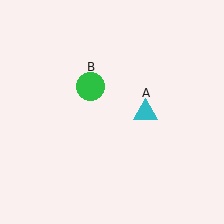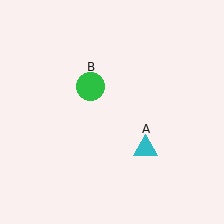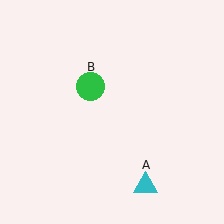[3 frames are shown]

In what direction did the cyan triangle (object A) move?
The cyan triangle (object A) moved down.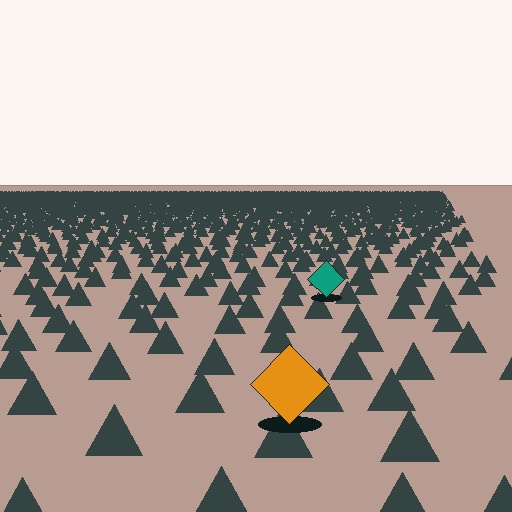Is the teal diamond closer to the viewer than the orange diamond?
No. The orange diamond is closer — you can tell from the texture gradient: the ground texture is coarser near it.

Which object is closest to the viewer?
The orange diamond is closest. The texture marks near it are larger and more spread out.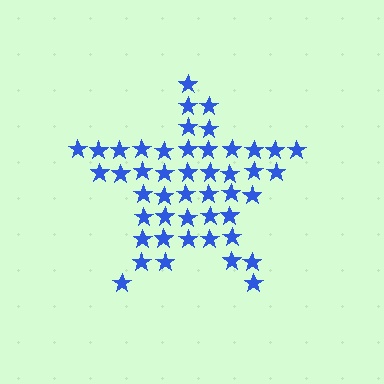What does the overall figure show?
The overall figure shows a star.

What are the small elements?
The small elements are stars.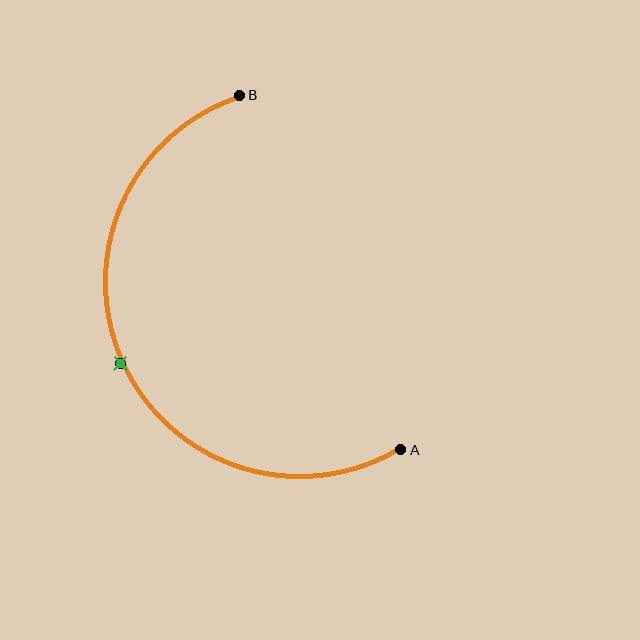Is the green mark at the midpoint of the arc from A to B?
Yes. The green mark lies on the arc at equal arc-length from both A and B — it is the arc midpoint.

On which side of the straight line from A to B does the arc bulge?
The arc bulges to the left of the straight line connecting A and B.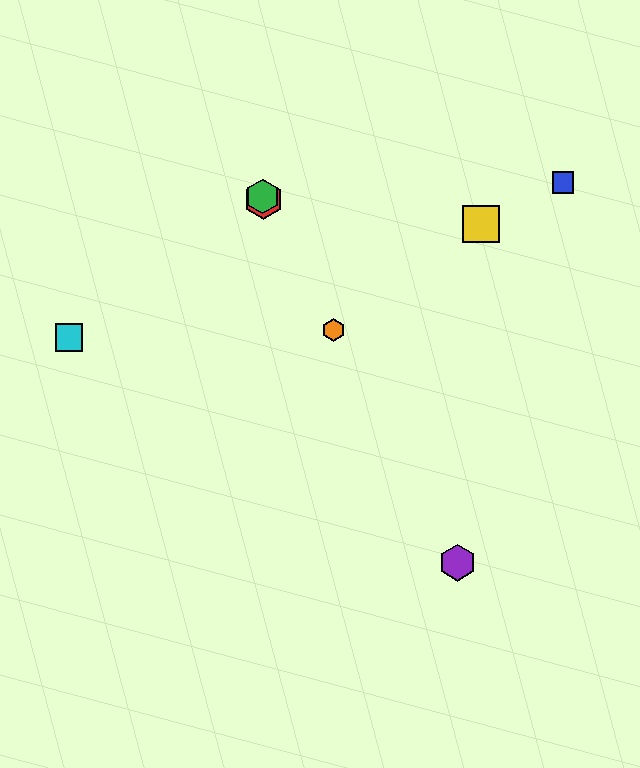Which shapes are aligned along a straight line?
The red hexagon, the green hexagon, the purple hexagon, the orange hexagon are aligned along a straight line.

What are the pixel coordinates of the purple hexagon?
The purple hexagon is at (458, 563).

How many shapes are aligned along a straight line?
4 shapes (the red hexagon, the green hexagon, the purple hexagon, the orange hexagon) are aligned along a straight line.